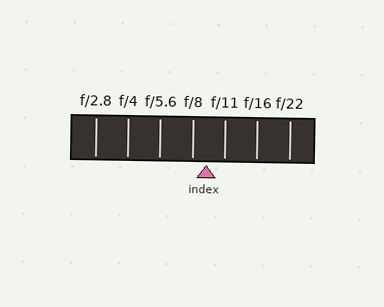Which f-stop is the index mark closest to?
The index mark is closest to f/8.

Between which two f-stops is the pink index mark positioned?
The index mark is between f/8 and f/11.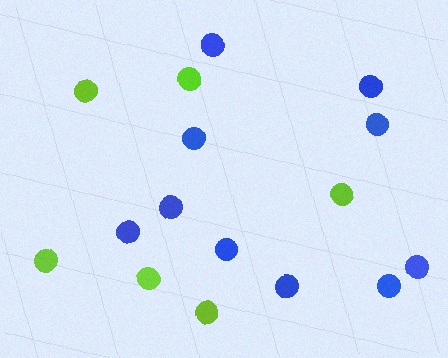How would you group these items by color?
There are 2 groups: one group of blue circles (10) and one group of lime circles (6).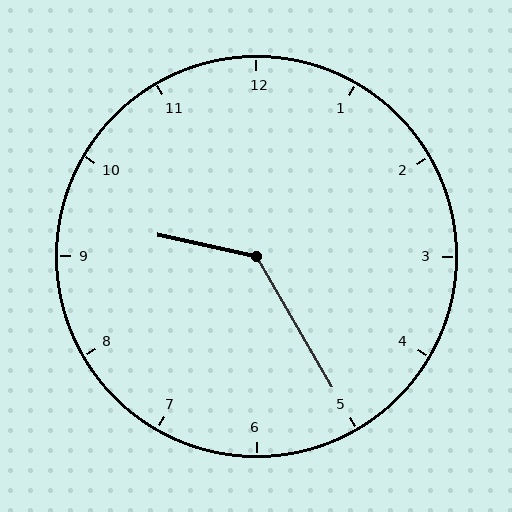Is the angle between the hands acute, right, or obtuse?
It is obtuse.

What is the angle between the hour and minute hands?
Approximately 132 degrees.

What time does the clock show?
9:25.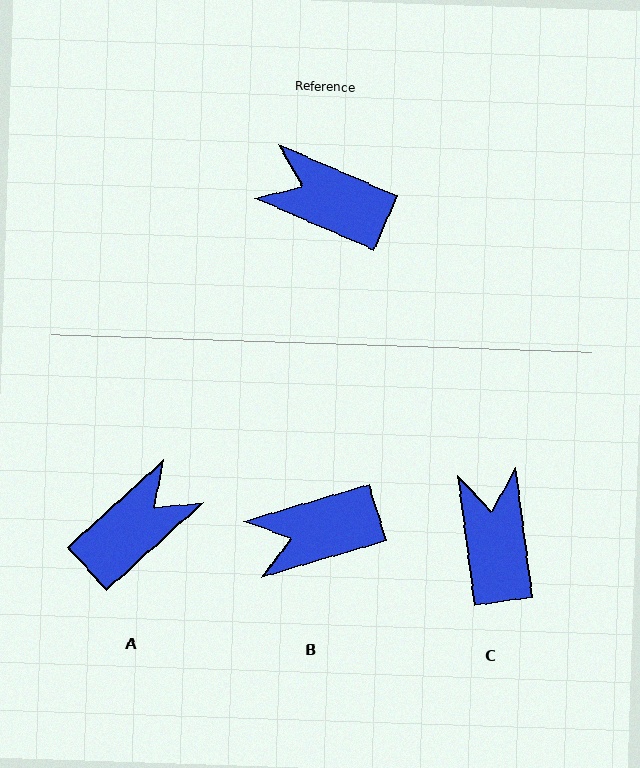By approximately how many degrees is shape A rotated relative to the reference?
Approximately 114 degrees clockwise.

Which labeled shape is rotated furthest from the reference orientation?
A, about 114 degrees away.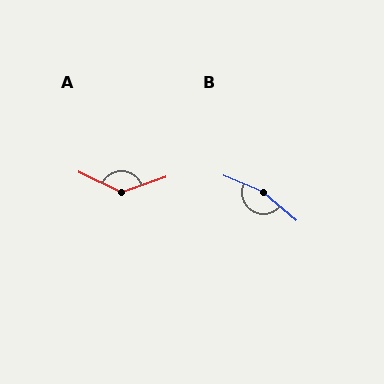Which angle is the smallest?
A, at approximately 135 degrees.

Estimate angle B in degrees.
Approximately 162 degrees.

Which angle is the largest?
B, at approximately 162 degrees.